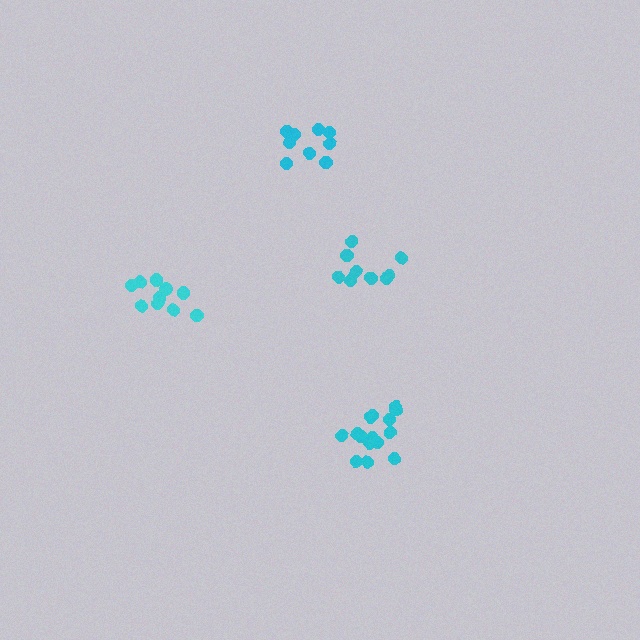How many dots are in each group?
Group 1: 9 dots, Group 2: 15 dots, Group 3: 11 dots, Group 4: 9 dots (44 total).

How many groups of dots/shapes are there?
There are 4 groups.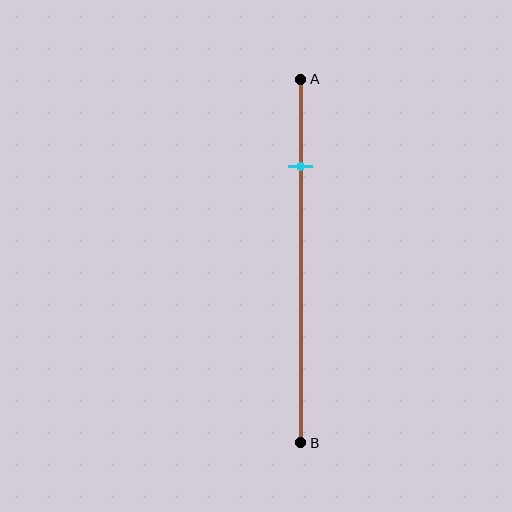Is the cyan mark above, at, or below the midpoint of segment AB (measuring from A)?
The cyan mark is above the midpoint of segment AB.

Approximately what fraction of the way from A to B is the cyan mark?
The cyan mark is approximately 25% of the way from A to B.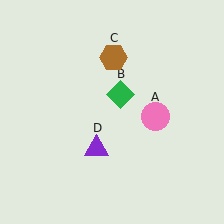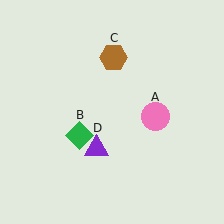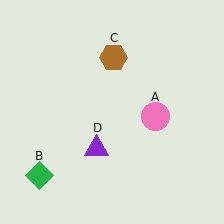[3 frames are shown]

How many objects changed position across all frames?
1 object changed position: green diamond (object B).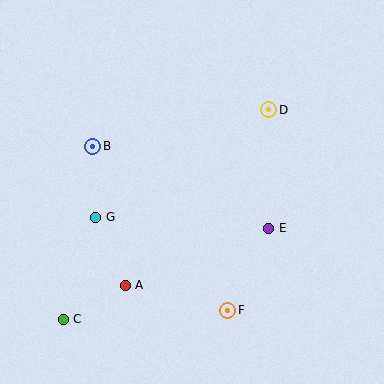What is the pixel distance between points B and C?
The distance between B and C is 175 pixels.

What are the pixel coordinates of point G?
Point G is at (96, 217).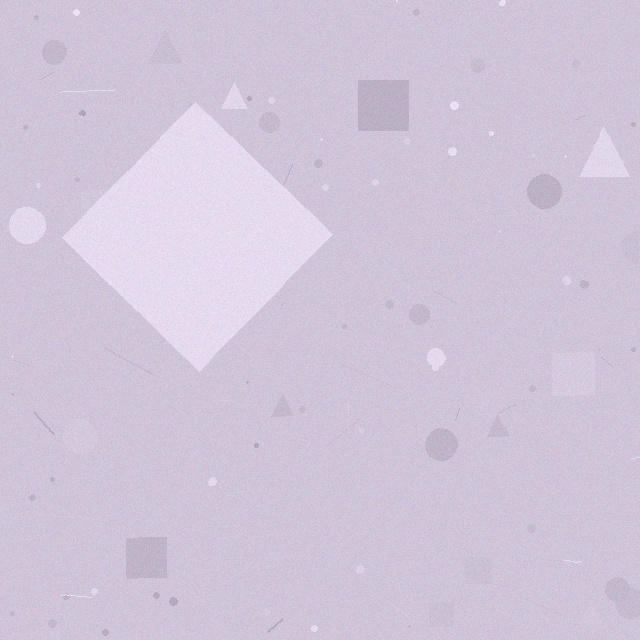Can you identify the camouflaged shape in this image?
The camouflaged shape is a diamond.